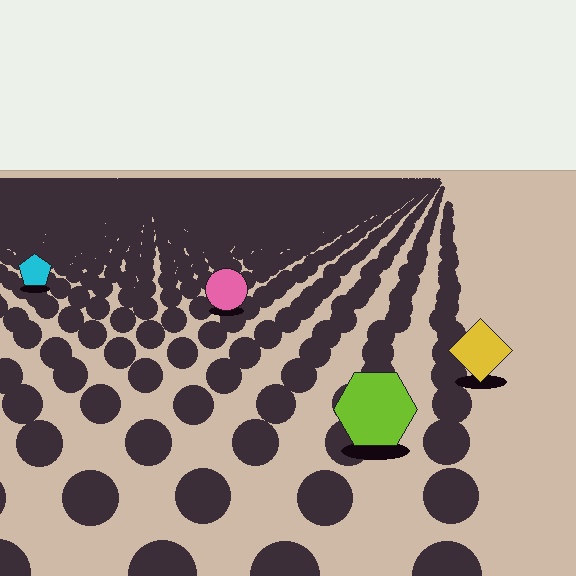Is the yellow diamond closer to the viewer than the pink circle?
Yes. The yellow diamond is closer — you can tell from the texture gradient: the ground texture is coarser near it.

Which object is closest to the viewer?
The lime hexagon is closest. The texture marks near it are larger and more spread out.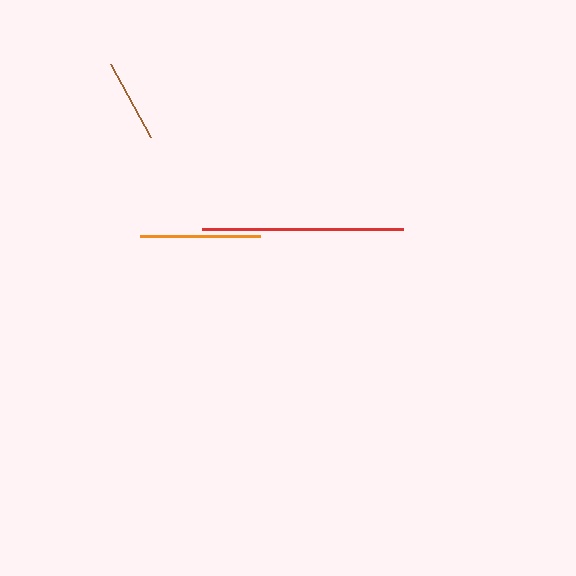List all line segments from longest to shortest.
From longest to shortest: red, orange, brown.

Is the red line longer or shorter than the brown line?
The red line is longer than the brown line.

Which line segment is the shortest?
The brown line is the shortest at approximately 83 pixels.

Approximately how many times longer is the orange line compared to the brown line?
The orange line is approximately 1.4 times the length of the brown line.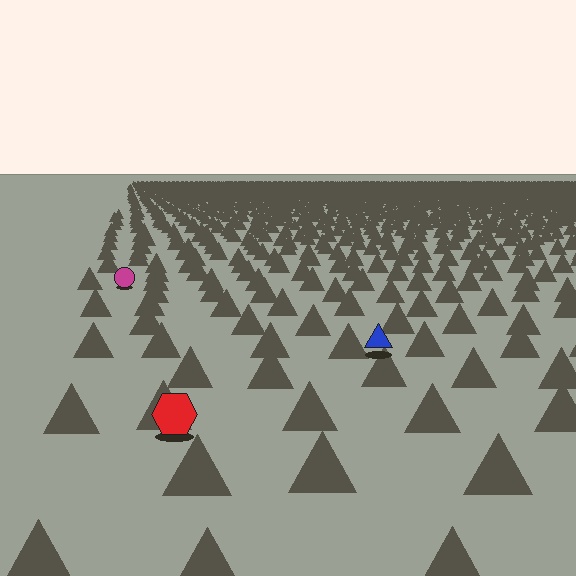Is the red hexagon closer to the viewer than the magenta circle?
Yes. The red hexagon is closer — you can tell from the texture gradient: the ground texture is coarser near it.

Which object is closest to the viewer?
The red hexagon is closest. The texture marks near it are larger and more spread out.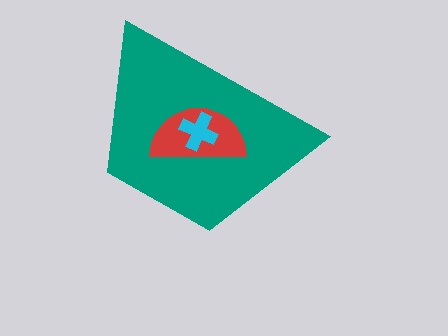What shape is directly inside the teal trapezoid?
The red semicircle.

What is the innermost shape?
The cyan cross.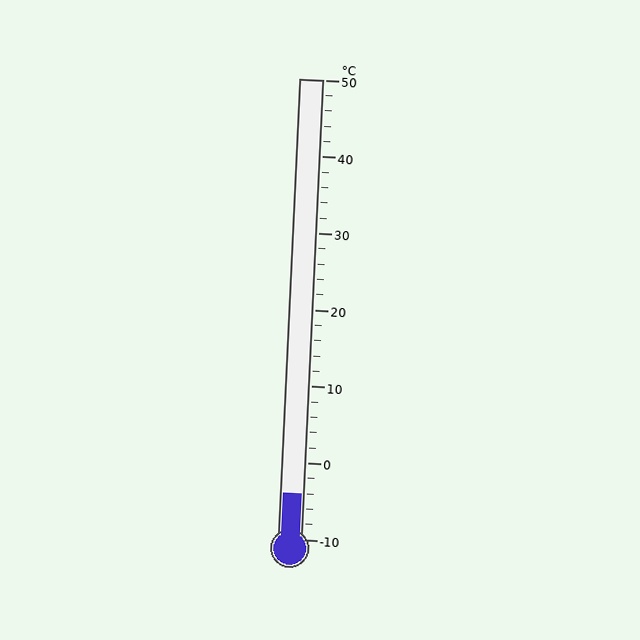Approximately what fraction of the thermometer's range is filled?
The thermometer is filled to approximately 10% of its range.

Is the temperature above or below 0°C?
The temperature is below 0°C.